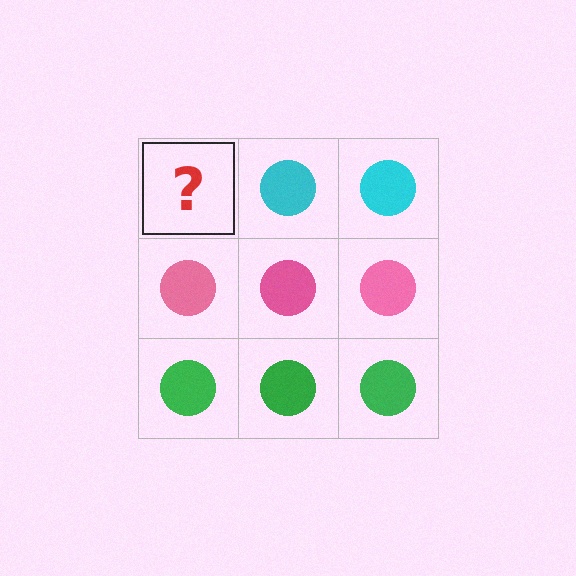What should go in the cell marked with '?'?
The missing cell should contain a cyan circle.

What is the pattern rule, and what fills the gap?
The rule is that each row has a consistent color. The gap should be filled with a cyan circle.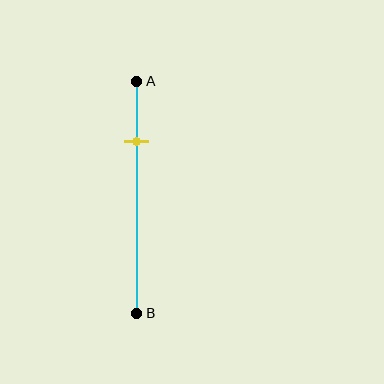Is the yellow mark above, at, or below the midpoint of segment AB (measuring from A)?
The yellow mark is above the midpoint of segment AB.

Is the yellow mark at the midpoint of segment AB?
No, the mark is at about 25% from A, not at the 50% midpoint.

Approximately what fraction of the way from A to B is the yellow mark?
The yellow mark is approximately 25% of the way from A to B.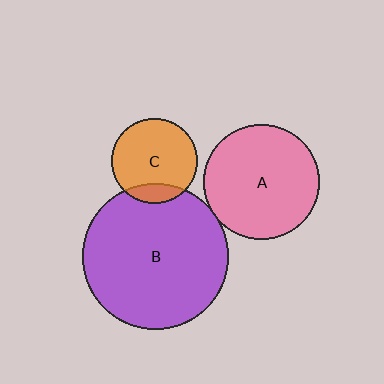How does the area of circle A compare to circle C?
Approximately 1.8 times.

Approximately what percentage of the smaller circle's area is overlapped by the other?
Approximately 15%.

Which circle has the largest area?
Circle B (purple).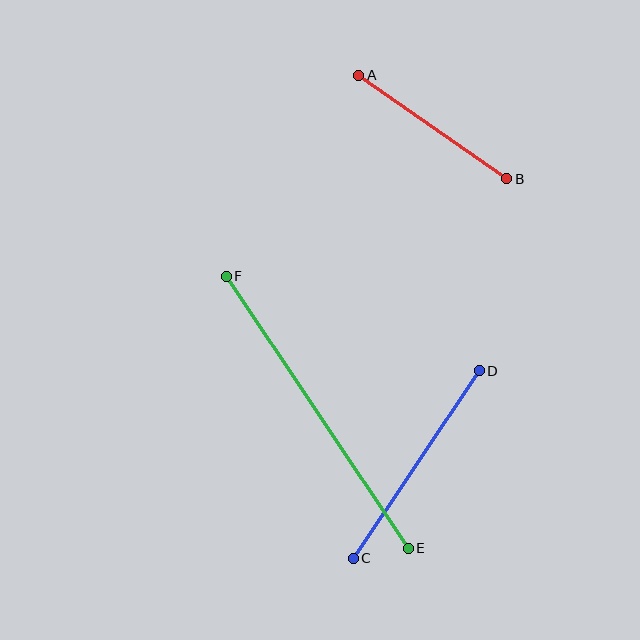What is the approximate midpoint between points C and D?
The midpoint is at approximately (416, 464) pixels.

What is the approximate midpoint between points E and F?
The midpoint is at approximately (317, 412) pixels.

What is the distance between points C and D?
The distance is approximately 226 pixels.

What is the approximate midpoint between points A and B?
The midpoint is at approximately (433, 127) pixels.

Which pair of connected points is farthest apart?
Points E and F are farthest apart.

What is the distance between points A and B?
The distance is approximately 181 pixels.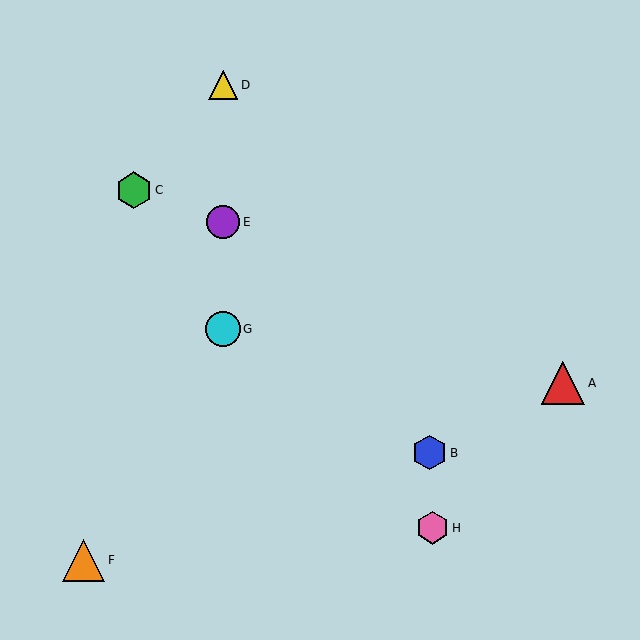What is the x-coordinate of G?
Object G is at x≈223.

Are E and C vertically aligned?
No, E is at x≈223 and C is at x≈134.